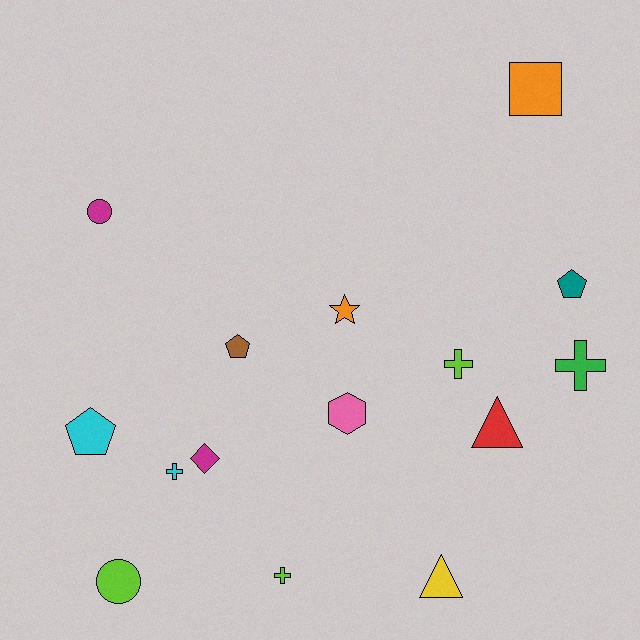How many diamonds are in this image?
There is 1 diamond.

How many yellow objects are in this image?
There is 1 yellow object.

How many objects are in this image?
There are 15 objects.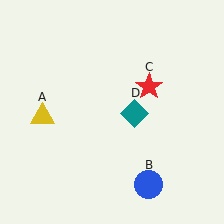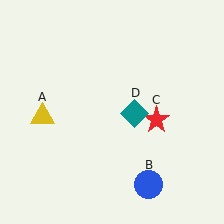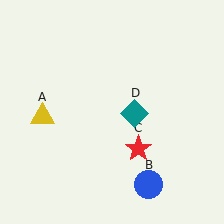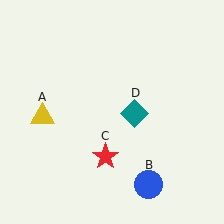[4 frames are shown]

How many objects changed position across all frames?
1 object changed position: red star (object C).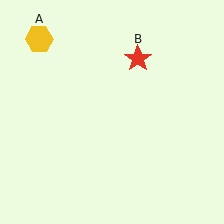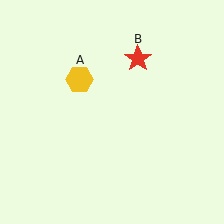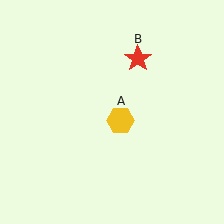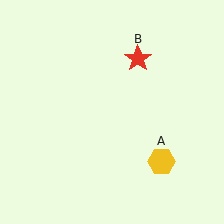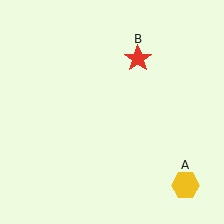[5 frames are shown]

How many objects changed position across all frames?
1 object changed position: yellow hexagon (object A).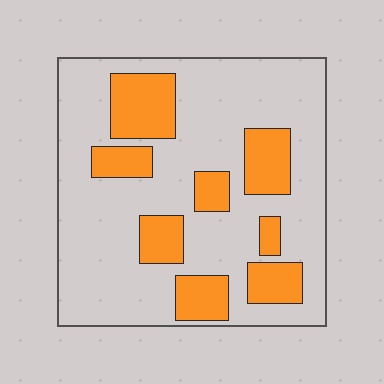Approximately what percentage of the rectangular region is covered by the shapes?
Approximately 25%.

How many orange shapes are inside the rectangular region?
8.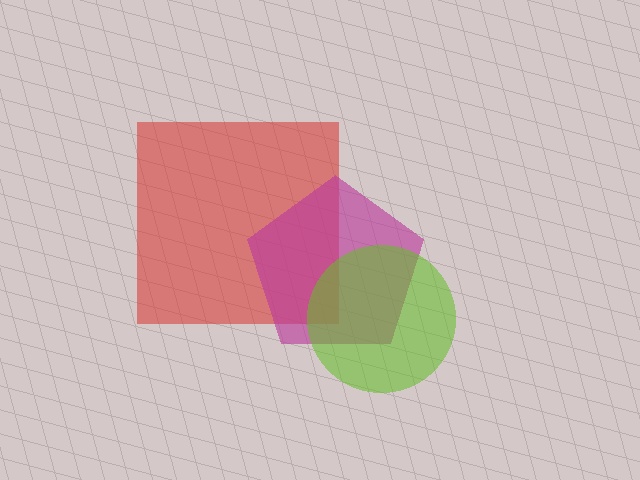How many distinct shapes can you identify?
There are 3 distinct shapes: a red square, a magenta pentagon, a lime circle.